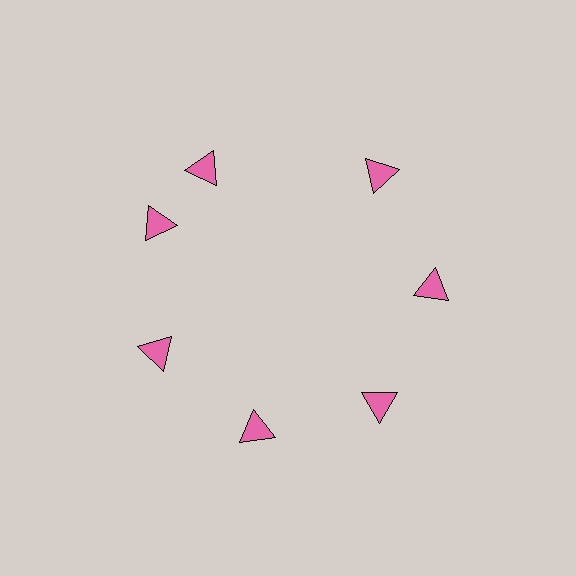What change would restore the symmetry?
The symmetry would be restored by rotating it back into even spacing with its neighbors so that all 7 triangles sit at equal angles and equal distance from the center.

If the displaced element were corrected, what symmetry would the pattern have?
It would have 7-fold rotational symmetry — the pattern would map onto itself every 51 degrees.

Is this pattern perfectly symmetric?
No. The 7 pink triangles are arranged in a ring, but one element near the 12 o'clock position is rotated out of alignment along the ring, breaking the 7-fold rotational symmetry.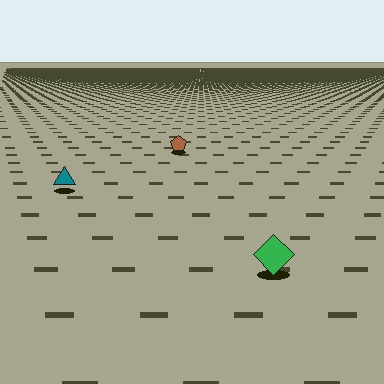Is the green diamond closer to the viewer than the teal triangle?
Yes. The green diamond is closer — you can tell from the texture gradient: the ground texture is coarser near it.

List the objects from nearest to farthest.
From nearest to farthest: the green diamond, the teal triangle, the brown pentagon.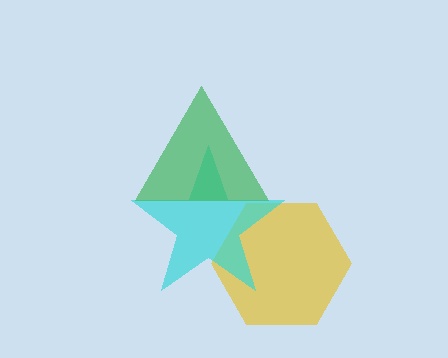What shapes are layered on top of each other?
The layered shapes are: a yellow hexagon, a cyan star, a green triangle.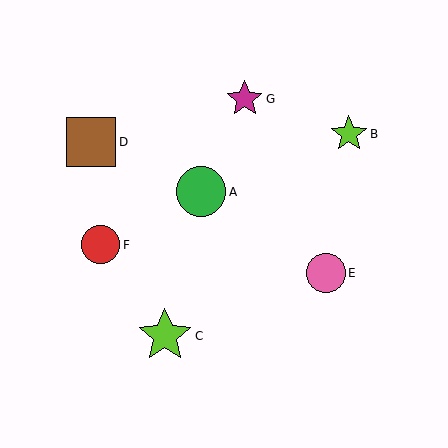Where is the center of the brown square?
The center of the brown square is at (91, 142).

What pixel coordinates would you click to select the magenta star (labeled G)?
Click at (245, 99) to select the magenta star G.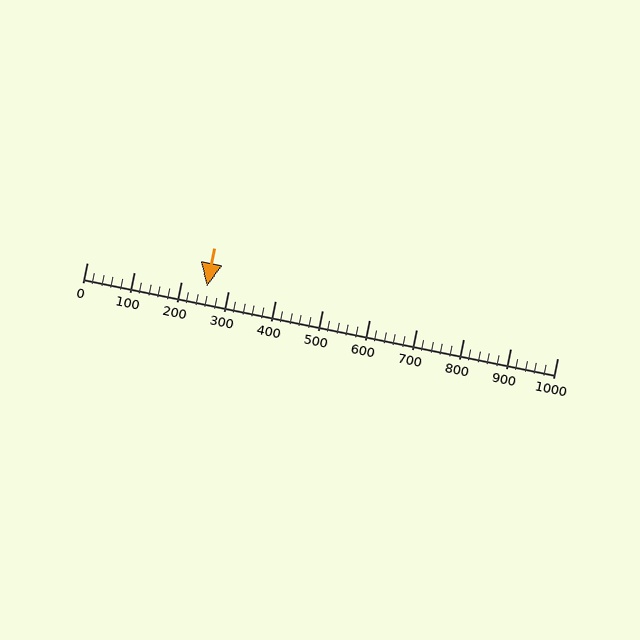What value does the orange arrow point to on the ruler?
The orange arrow points to approximately 256.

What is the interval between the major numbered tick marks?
The major tick marks are spaced 100 units apart.